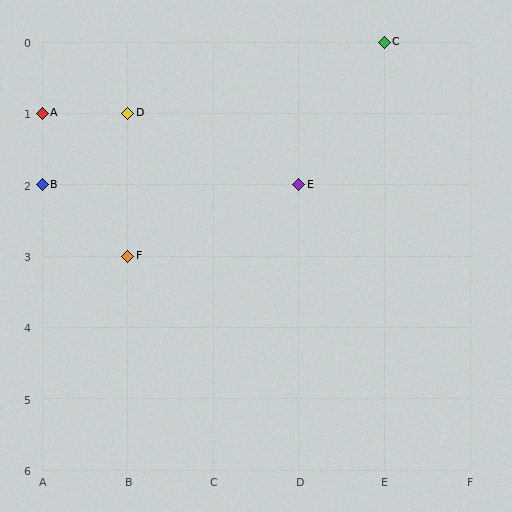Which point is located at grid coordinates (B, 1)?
Point D is at (B, 1).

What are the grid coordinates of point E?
Point E is at grid coordinates (D, 2).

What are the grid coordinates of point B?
Point B is at grid coordinates (A, 2).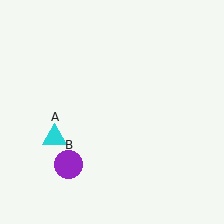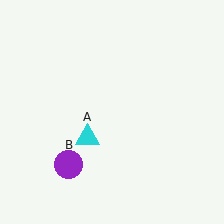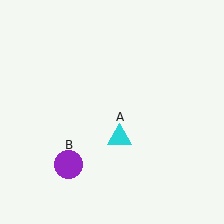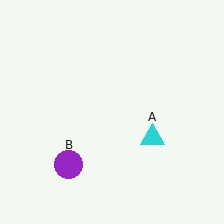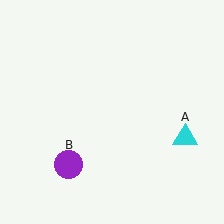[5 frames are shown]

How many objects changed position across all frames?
1 object changed position: cyan triangle (object A).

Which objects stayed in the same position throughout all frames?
Purple circle (object B) remained stationary.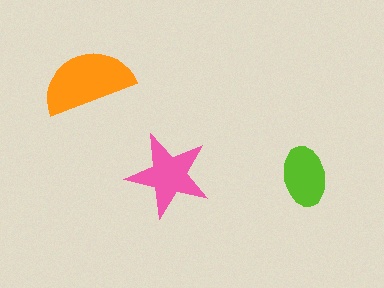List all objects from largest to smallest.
The orange semicircle, the pink star, the lime ellipse.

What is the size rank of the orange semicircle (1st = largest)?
1st.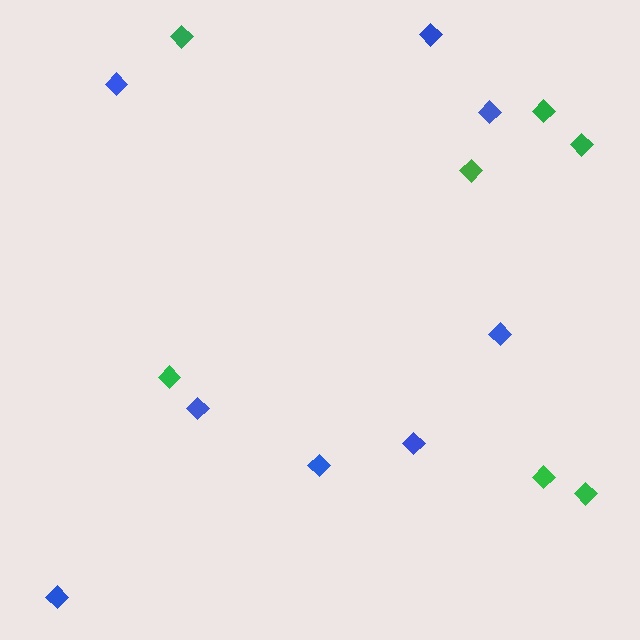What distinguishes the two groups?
There are 2 groups: one group of blue diamonds (8) and one group of green diamonds (7).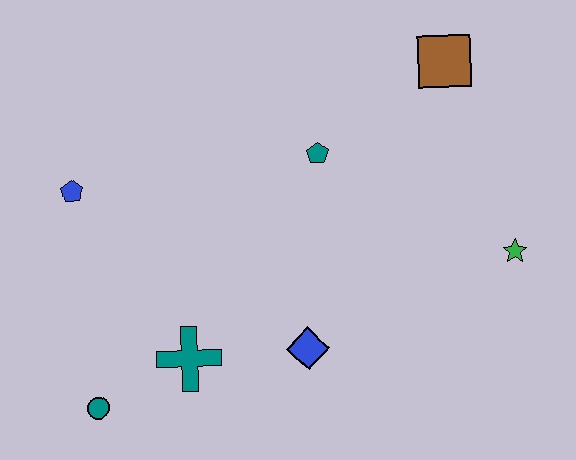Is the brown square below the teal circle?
No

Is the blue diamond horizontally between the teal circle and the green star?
Yes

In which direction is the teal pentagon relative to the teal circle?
The teal pentagon is above the teal circle.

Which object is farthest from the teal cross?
The brown square is farthest from the teal cross.